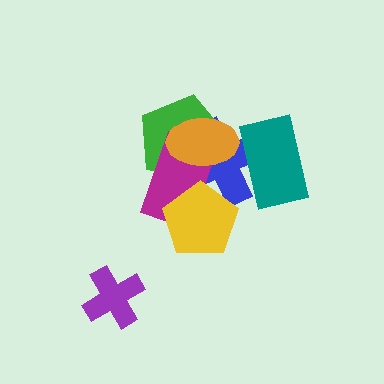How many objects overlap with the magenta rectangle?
4 objects overlap with the magenta rectangle.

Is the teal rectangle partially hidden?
No, no other shape covers it.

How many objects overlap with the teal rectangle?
1 object overlaps with the teal rectangle.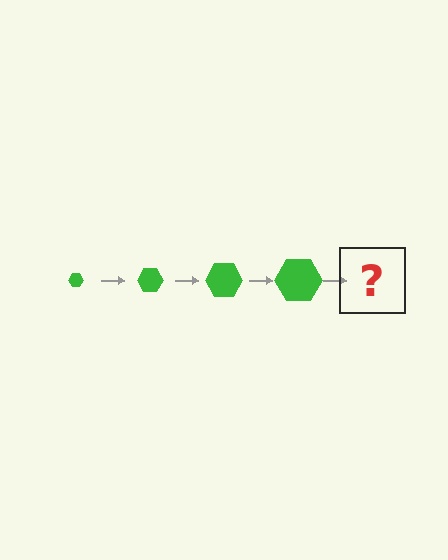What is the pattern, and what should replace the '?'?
The pattern is that the hexagon gets progressively larger each step. The '?' should be a green hexagon, larger than the previous one.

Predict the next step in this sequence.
The next step is a green hexagon, larger than the previous one.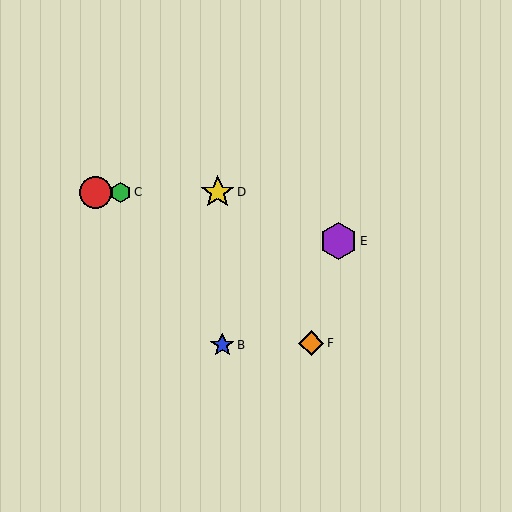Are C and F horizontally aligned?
No, C is at y≈192 and F is at y≈343.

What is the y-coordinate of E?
Object E is at y≈241.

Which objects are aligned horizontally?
Objects A, C, D are aligned horizontally.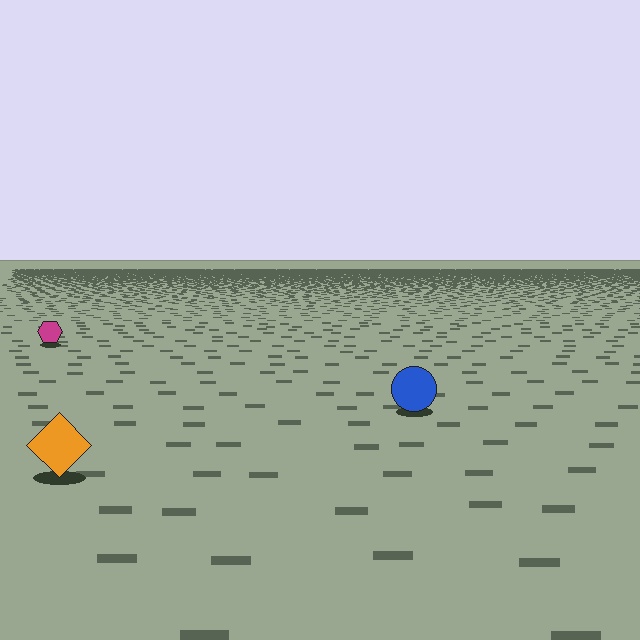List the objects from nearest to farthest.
From nearest to farthest: the orange diamond, the blue circle, the magenta hexagon.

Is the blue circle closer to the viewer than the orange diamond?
No. The orange diamond is closer — you can tell from the texture gradient: the ground texture is coarser near it.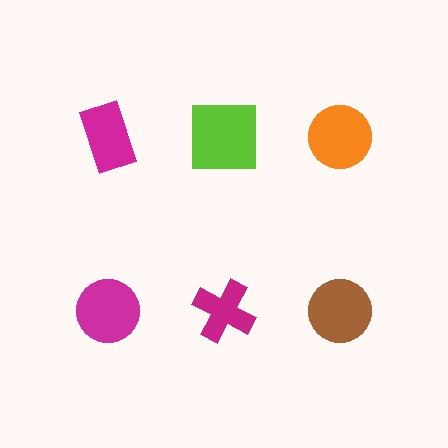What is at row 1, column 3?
An orange circle.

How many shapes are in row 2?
3 shapes.